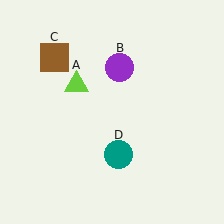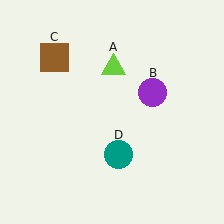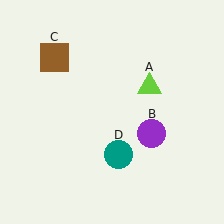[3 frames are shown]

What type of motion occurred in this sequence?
The lime triangle (object A), purple circle (object B) rotated clockwise around the center of the scene.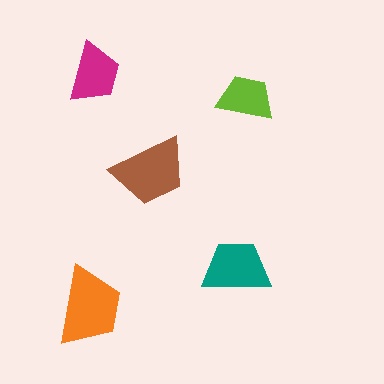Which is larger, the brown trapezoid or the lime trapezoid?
The brown one.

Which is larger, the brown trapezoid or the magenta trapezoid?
The brown one.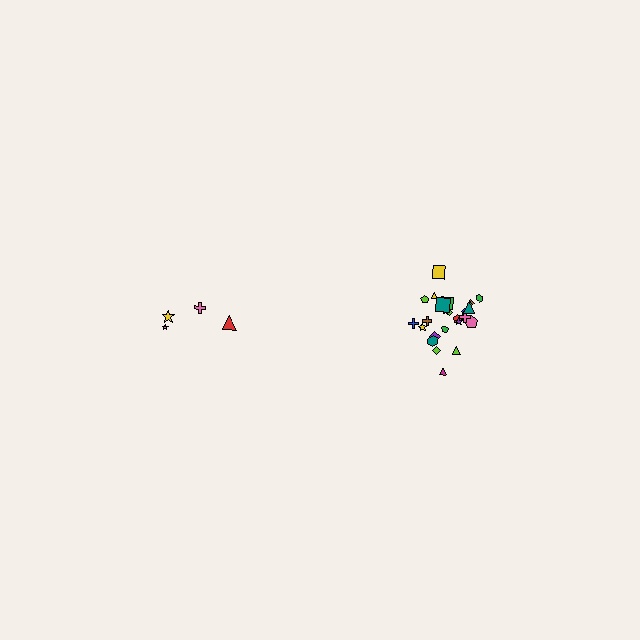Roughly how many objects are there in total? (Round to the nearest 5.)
Roughly 30 objects in total.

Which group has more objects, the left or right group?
The right group.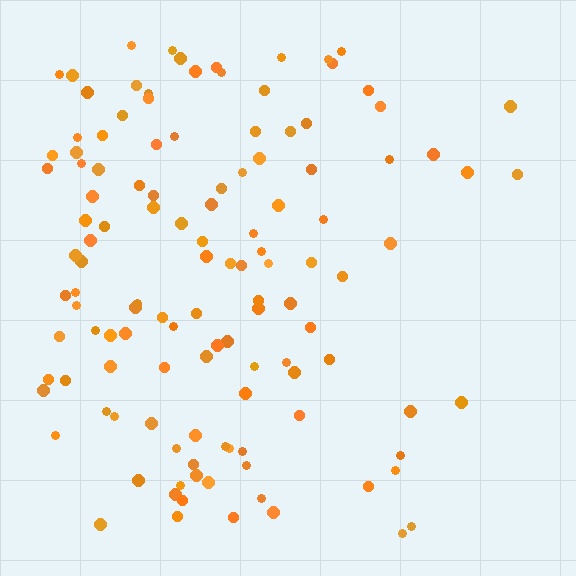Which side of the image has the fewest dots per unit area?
The right.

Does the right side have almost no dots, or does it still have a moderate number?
Still a moderate number, just noticeably fewer than the left.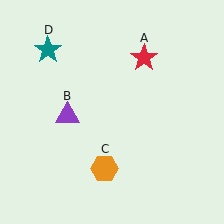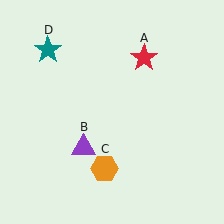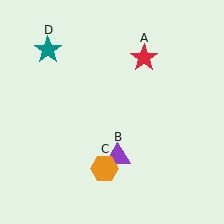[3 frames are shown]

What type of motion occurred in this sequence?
The purple triangle (object B) rotated counterclockwise around the center of the scene.